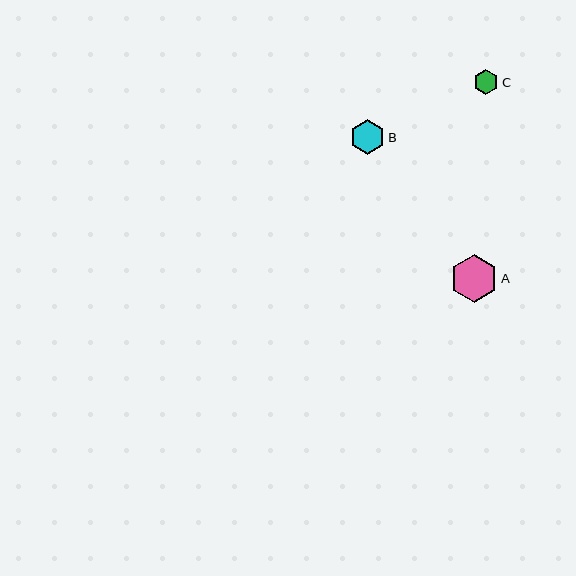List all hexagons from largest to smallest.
From largest to smallest: A, B, C.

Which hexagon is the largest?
Hexagon A is the largest with a size of approximately 48 pixels.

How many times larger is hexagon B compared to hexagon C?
Hexagon B is approximately 1.4 times the size of hexagon C.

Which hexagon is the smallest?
Hexagon C is the smallest with a size of approximately 25 pixels.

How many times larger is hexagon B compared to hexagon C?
Hexagon B is approximately 1.4 times the size of hexagon C.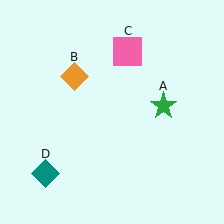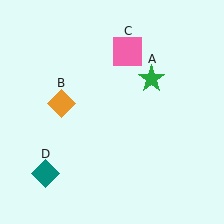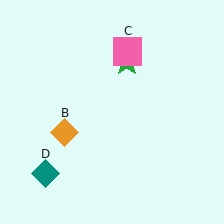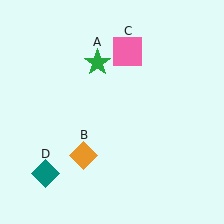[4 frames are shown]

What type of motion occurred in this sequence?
The green star (object A), orange diamond (object B) rotated counterclockwise around the center of the scene.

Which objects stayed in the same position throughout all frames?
Pink square (object C) and teal diamond (object D) remained stationary.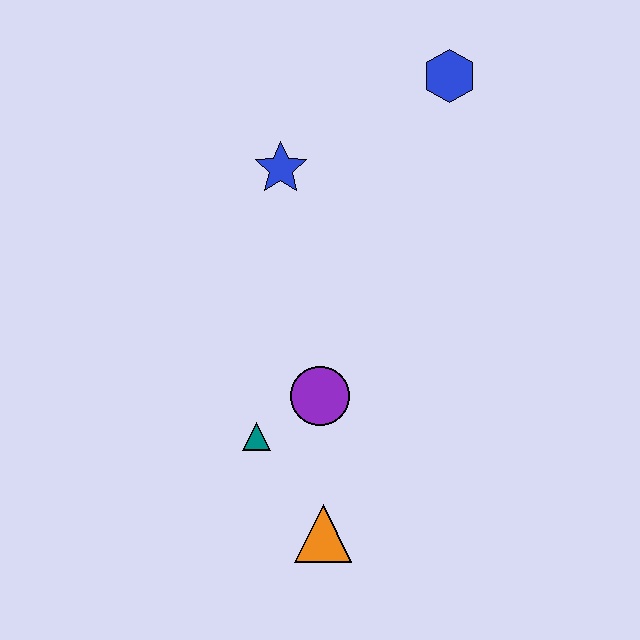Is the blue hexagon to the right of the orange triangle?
Yes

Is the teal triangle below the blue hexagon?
Yes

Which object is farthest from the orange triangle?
The blue hexagon is farthest from the orange triangle.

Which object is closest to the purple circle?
The teal triangle is closest to the purple circle.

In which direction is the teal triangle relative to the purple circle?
The teal triangle is to the left of the purple circle.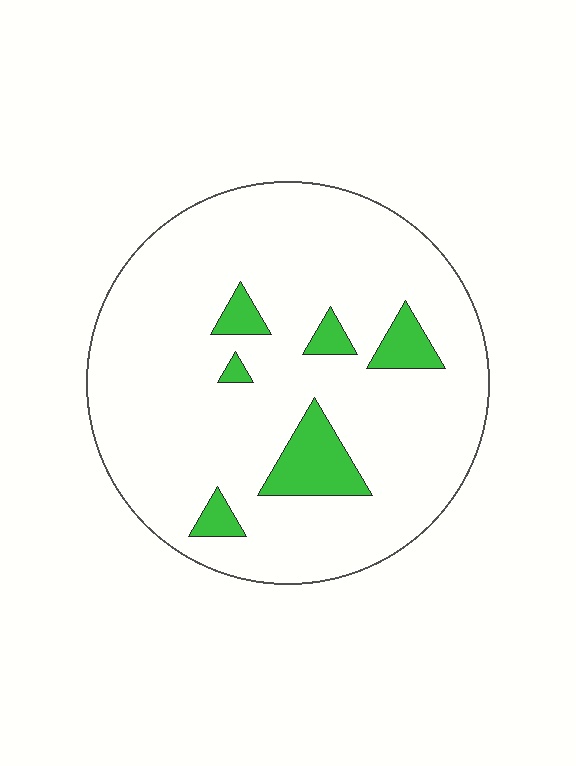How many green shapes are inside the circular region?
6.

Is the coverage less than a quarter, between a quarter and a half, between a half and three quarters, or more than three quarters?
Less than a quarter.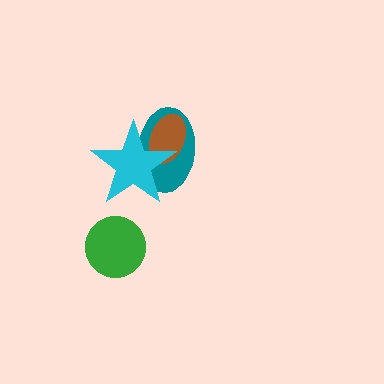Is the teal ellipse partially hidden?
Yes, it is partially covered by another shape.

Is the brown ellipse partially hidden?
Yes, it is partially covered by another shape.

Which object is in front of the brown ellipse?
The cyan star is in front of the brown ellipse.